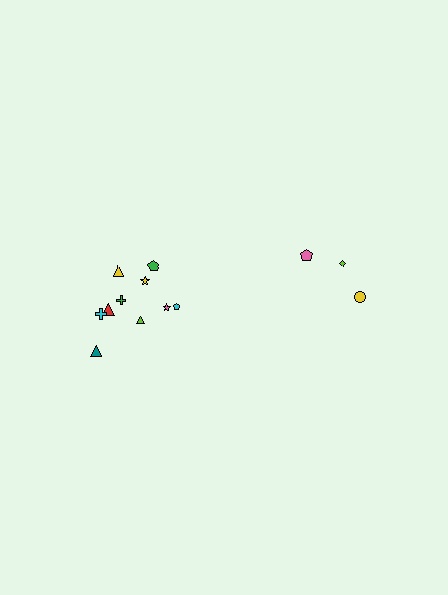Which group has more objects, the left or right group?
The left group.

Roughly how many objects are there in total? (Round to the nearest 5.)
Roughly 15 objects in total.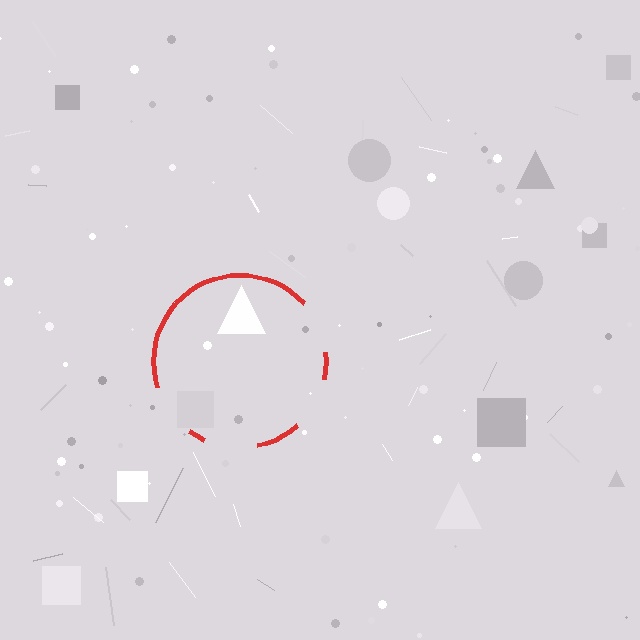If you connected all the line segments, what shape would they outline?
They would outline a circle.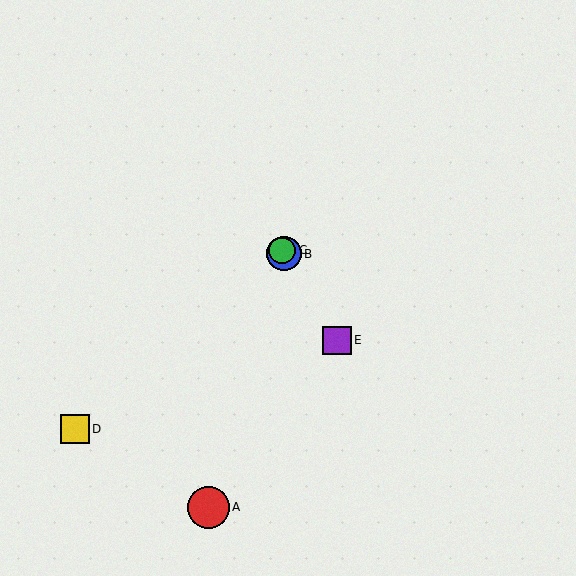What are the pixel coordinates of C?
Object C is at (282, 250).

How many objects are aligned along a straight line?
3 objects (B, C, E) are aligned along a straight line.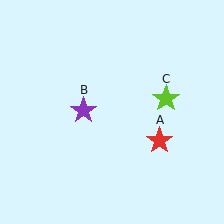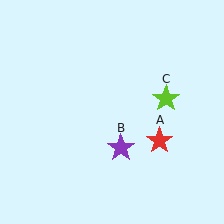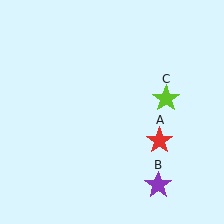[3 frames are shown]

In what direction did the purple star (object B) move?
The purple star (object B) moved down and to the right.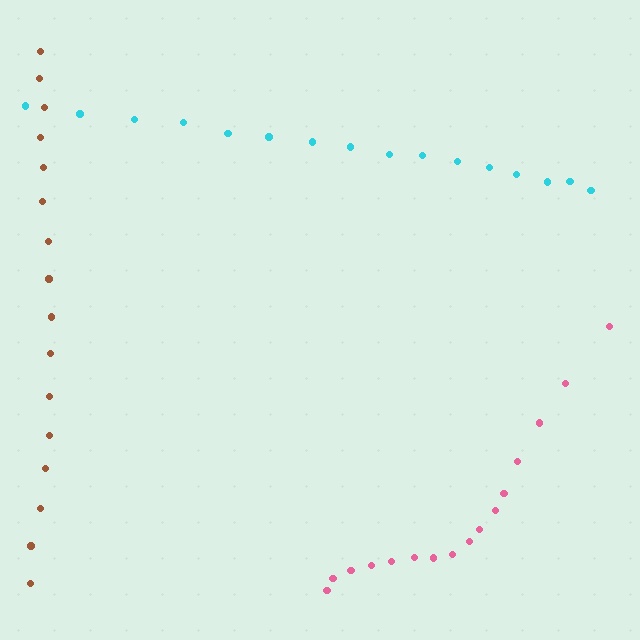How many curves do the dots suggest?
There are 3 distinct paths.